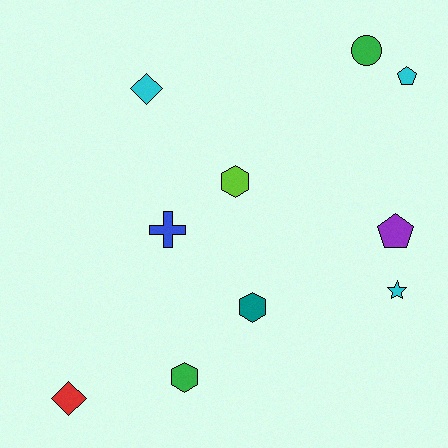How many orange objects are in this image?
There are no orange objects.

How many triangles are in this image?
There are no triangles.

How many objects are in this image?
There are 10 objects.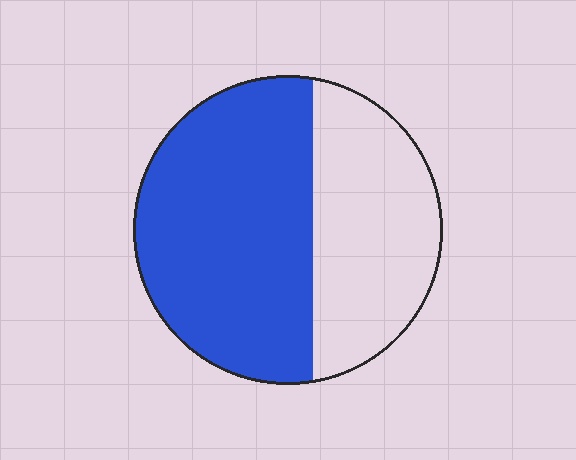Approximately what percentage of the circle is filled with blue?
Approximately 60%.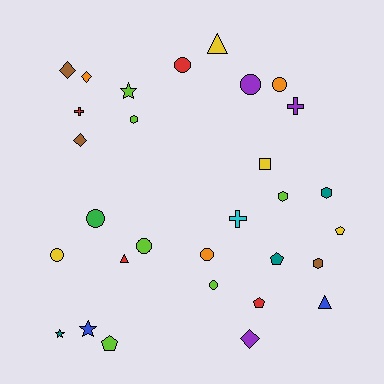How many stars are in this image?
There are 3 stars.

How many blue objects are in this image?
There are 2 blue objects.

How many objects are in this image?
There are 30 objects.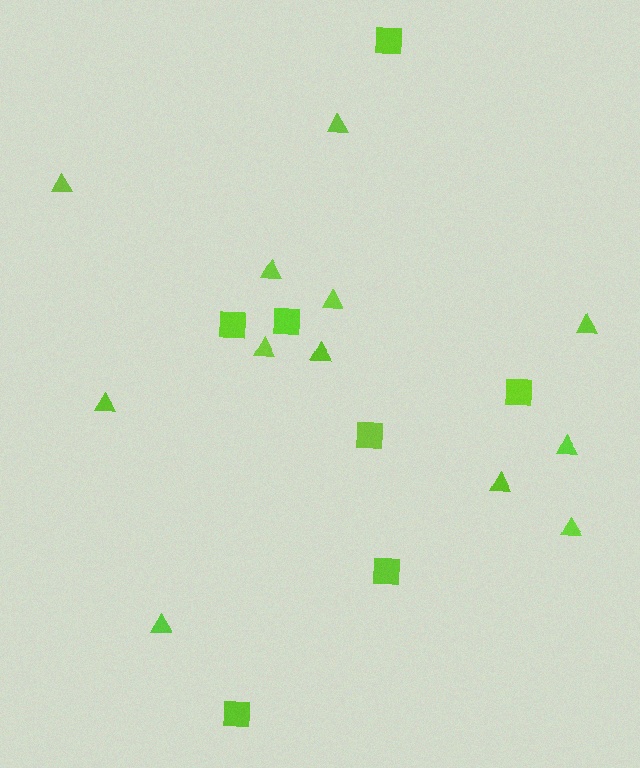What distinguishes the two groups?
There are 2 groups: one group of triangles (12) and one group of squares (7).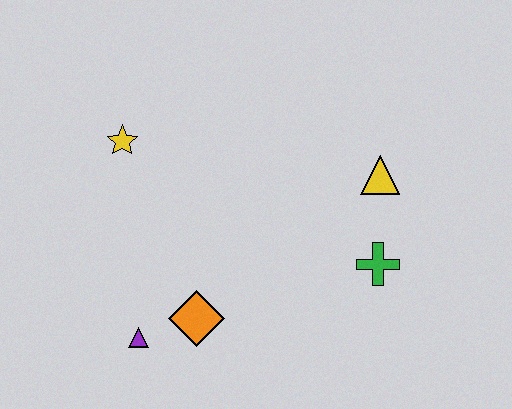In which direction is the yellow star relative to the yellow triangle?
The yellow star is to the left of the yellow triangle.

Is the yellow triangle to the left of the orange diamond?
No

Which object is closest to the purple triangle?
The orange diamond is closest to the purple triangle.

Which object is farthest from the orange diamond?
The yellow triangle is farthest from the orange diamond.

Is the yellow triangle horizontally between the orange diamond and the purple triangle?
No